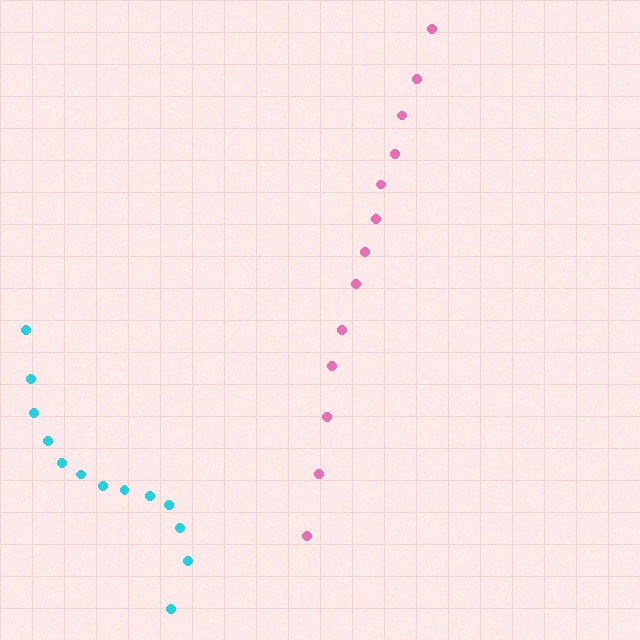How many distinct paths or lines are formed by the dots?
There are 2 distinct paths.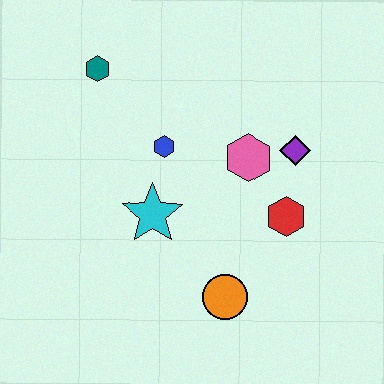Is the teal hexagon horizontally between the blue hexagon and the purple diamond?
No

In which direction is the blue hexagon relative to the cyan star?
The blue hexagon is above the cyan star.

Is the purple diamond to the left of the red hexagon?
No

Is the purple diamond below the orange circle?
No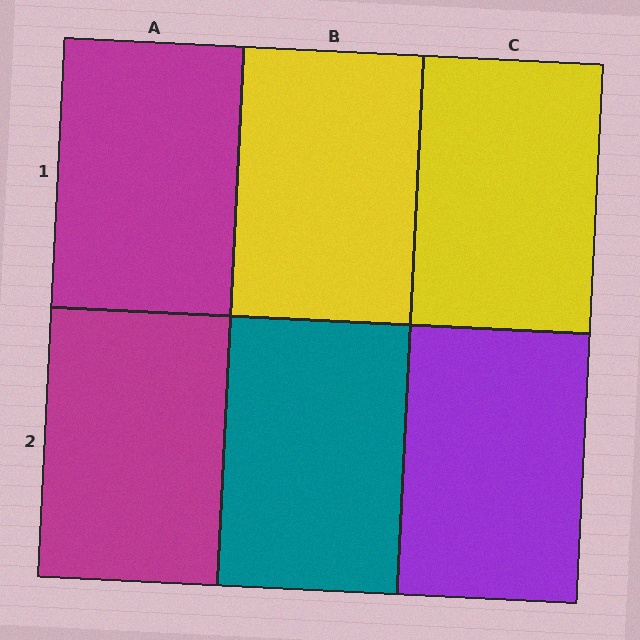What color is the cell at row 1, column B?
Yellow.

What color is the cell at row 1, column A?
Magenta.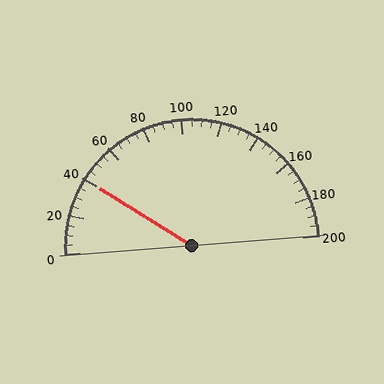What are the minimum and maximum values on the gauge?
The gauge ranges from 0 to 200.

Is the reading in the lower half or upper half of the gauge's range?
The reading is in the lower half of the range (0 to 200).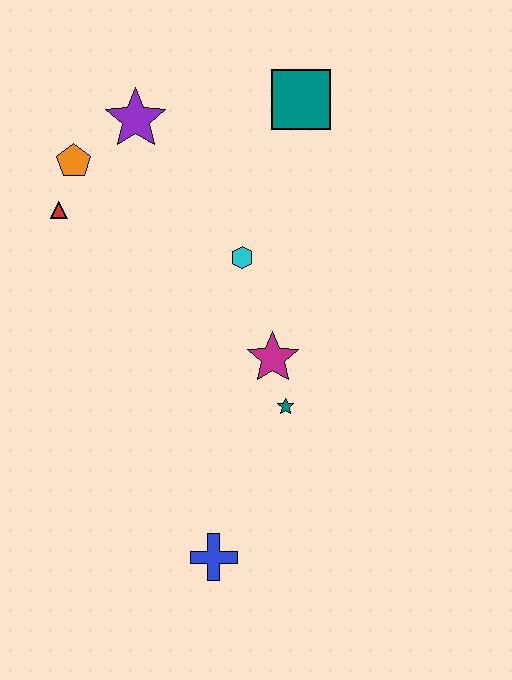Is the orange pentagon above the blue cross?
Yes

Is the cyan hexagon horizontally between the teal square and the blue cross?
Yes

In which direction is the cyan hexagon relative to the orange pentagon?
The cyan hexagon is to the right of the orange pentagon.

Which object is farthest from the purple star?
The blue cross is farthest from the purple star.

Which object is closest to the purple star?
The orange pentagon is closest to the purple star.